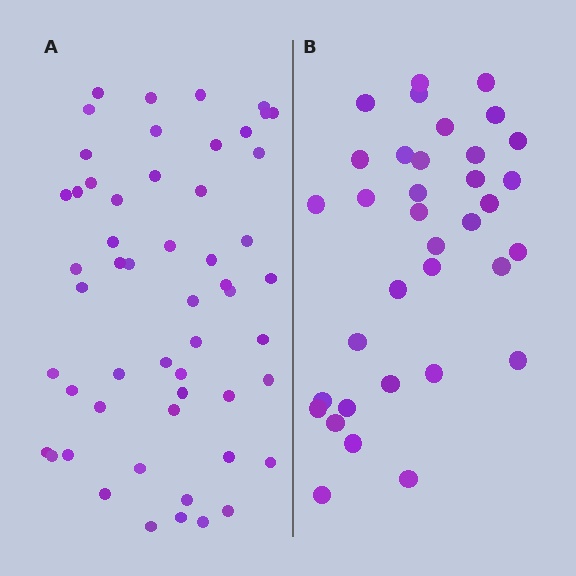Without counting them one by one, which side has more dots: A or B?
Region A (the left region) has more dots.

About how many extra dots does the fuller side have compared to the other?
Region A has approximately 20 more dots than region B.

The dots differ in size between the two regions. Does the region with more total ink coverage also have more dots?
No. Region B has more total ink coverage because its dots are larger, but region A actually contains more individual dots. Total area can be misleading — the number of items is what matters here.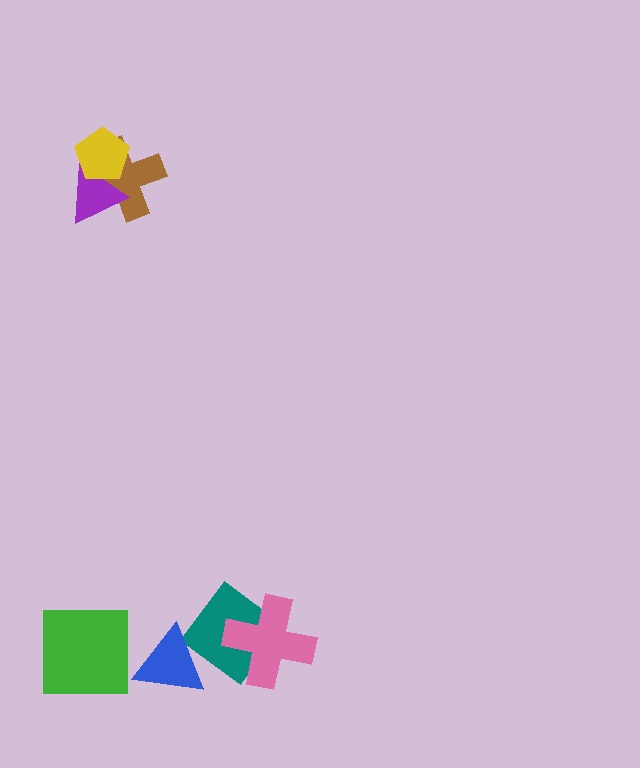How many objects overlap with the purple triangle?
2 objects overlap with the purple triangle.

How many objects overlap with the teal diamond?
2 objects overlap with the teal diamond.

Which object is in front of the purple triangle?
The yellow pentagon is in front of the purple triangle.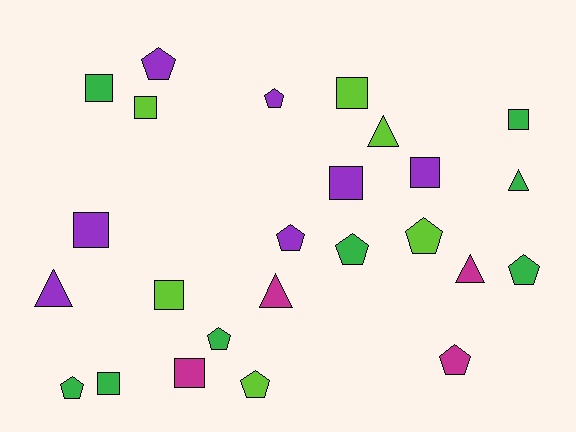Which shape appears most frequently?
Square, with 10 objects.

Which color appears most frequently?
Green, with 8 objects.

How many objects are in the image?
There are 25 objects.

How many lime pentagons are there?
There are 2 lime pentagons.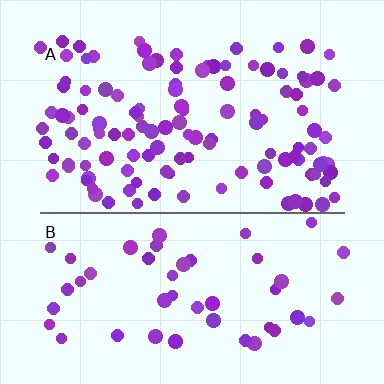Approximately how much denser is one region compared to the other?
Approximately 2.4× — region A over region B.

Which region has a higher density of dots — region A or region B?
A (the top).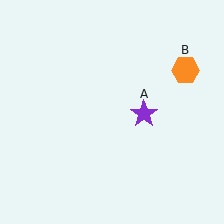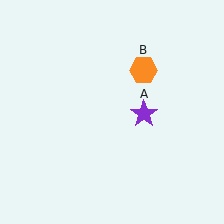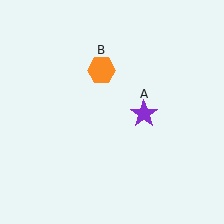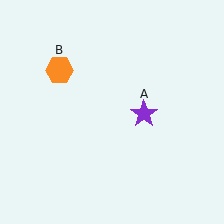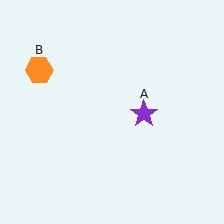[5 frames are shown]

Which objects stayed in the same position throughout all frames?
Purple star (object A) remained stationary.